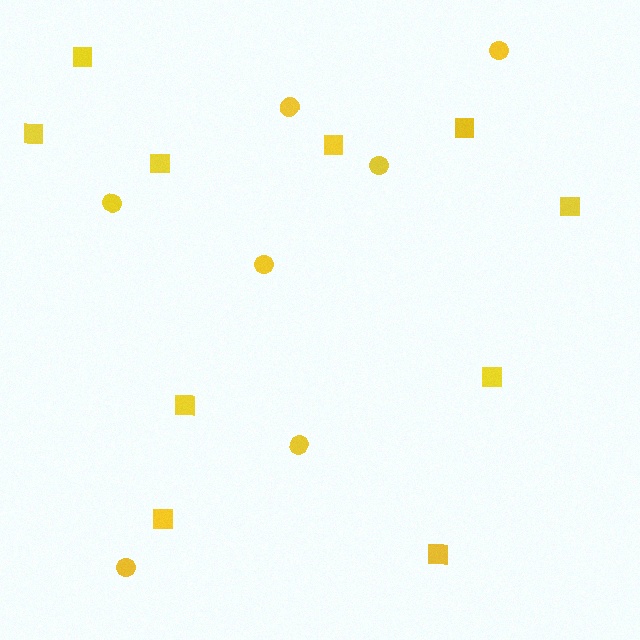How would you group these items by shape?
There are 2 groups: one group of squares (10) and one group of circles (7).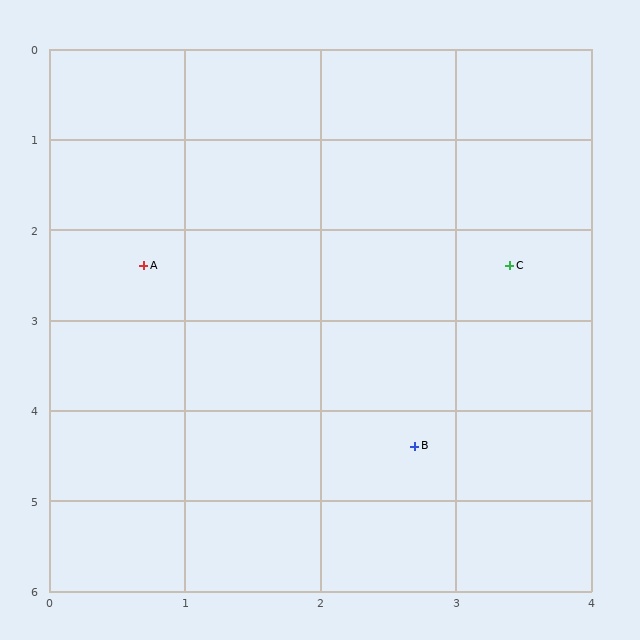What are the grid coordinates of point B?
Point B is at approximately (2.7, 4.4).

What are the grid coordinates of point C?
Point C is at approximately (3.4, 2.4).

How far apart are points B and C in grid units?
Points B and C are about 2.1 grid units apart.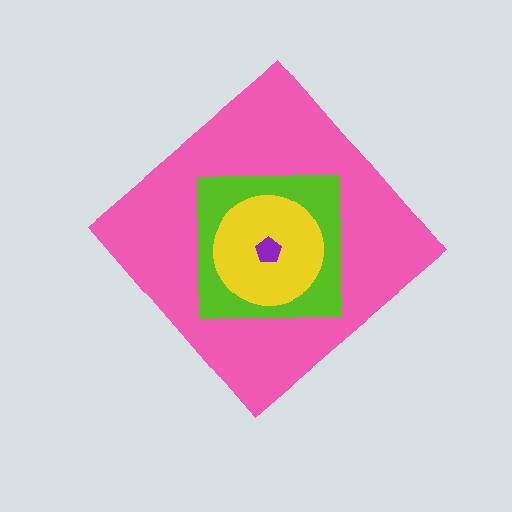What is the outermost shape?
The pink diamond.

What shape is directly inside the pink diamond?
The lime square.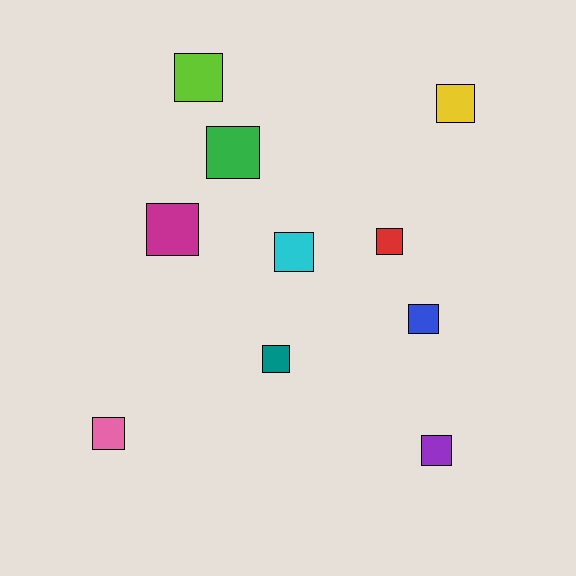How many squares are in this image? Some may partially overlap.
There are 10 squares.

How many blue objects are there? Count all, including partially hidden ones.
There is 1 blue object.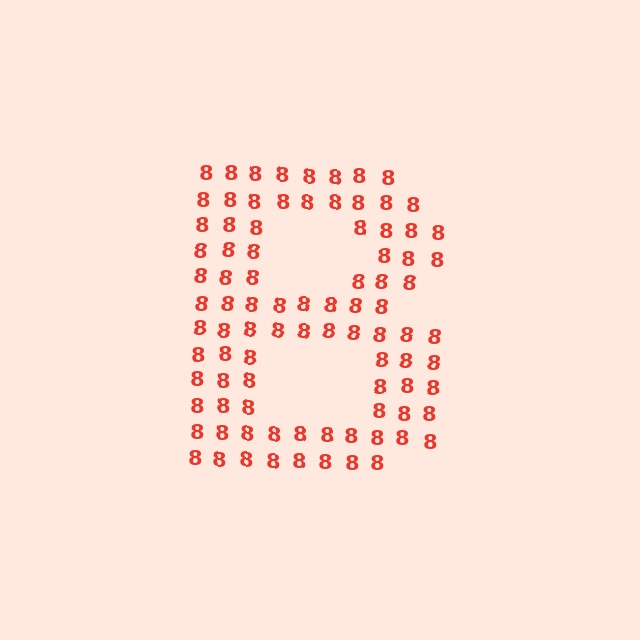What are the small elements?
The small elements are digit 8's.